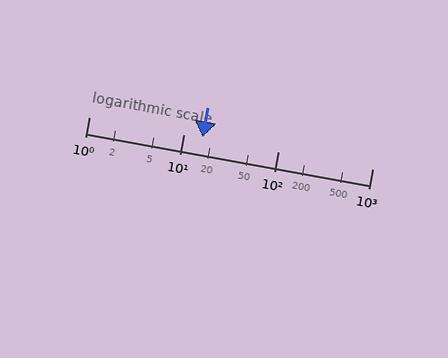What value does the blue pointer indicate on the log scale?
The pointer indicates approximately 16.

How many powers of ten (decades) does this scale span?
The scale spans 3 decades, from 1 to 1000.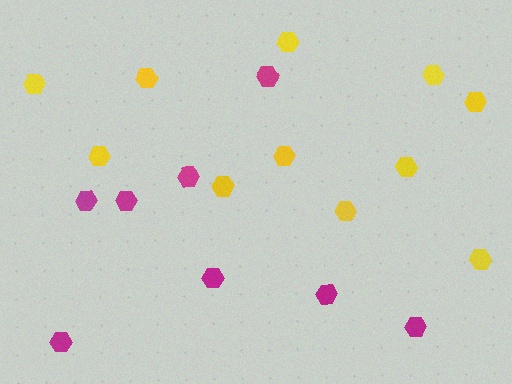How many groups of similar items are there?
There are 2 groups: one group of yellow hexagons (11) and one group of magenta hexagons (8).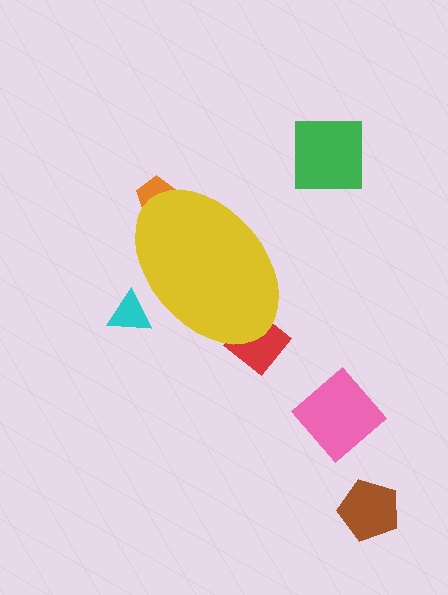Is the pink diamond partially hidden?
No, the pink diamond is fully visible.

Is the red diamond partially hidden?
Yes, the red diamond is partially hidden behind the yellow ellipse.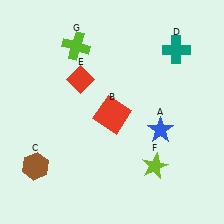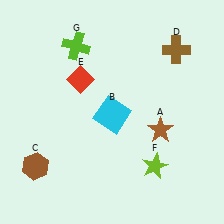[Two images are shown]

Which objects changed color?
A changed from blue to brown. B changed from red to cyan. D changed from teal to brown.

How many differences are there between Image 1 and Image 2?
There are 3 differences between the two images.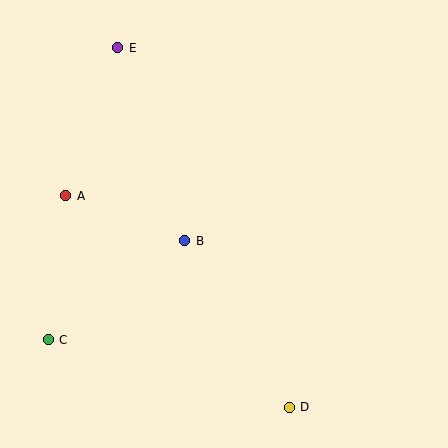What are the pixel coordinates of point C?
Point C is at (48, 340).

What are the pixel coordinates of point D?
Point D is at (289, 407).